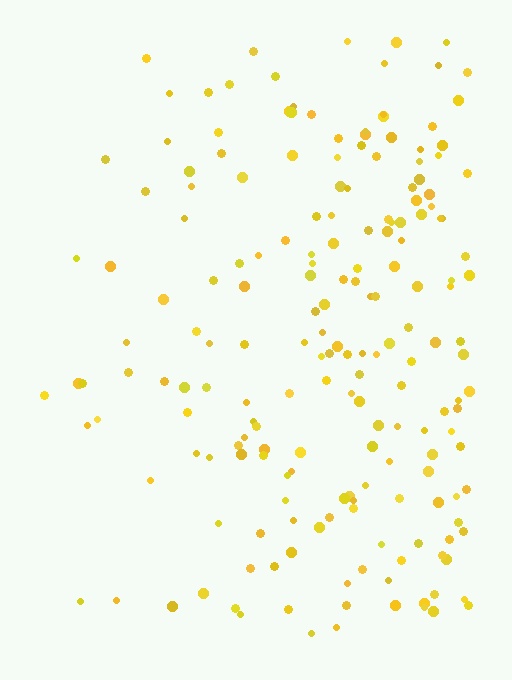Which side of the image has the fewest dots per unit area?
The left.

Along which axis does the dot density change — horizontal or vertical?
Horizontal.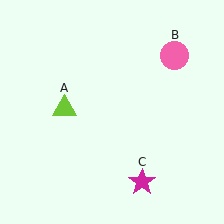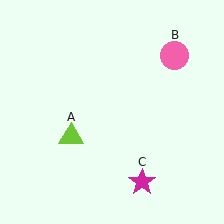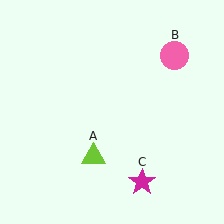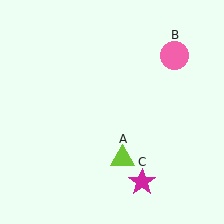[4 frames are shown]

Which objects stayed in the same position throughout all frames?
Pink circle (object B) and magenta star (object C) remained stationary.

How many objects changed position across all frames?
1 object changed position: lime triangle (object A).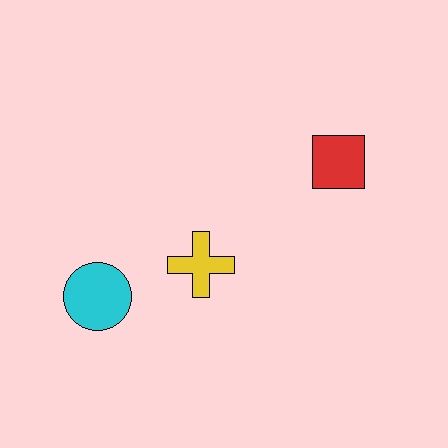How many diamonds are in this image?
There are no diamonds.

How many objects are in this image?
There are 3 objects.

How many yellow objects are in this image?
There is 1 yellow object.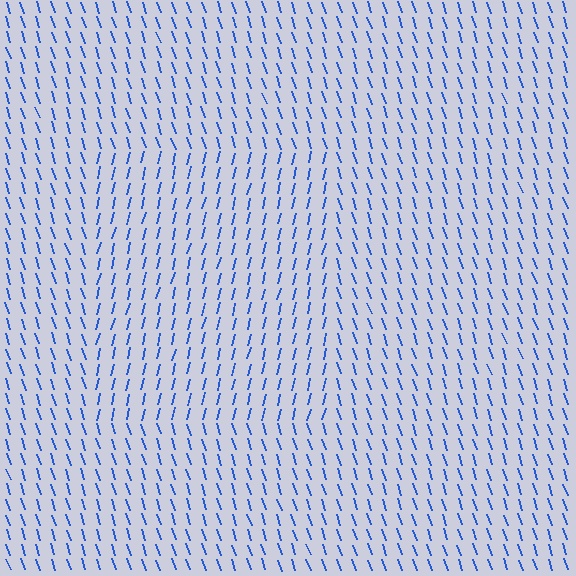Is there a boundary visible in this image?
Yes, there is a texture boundary formed by a change in line orientation.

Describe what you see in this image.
The image is filled with small blue line segments. A rectangle region in the image has lines oriented differently from the surrounding lines, creating a visible texture boundary.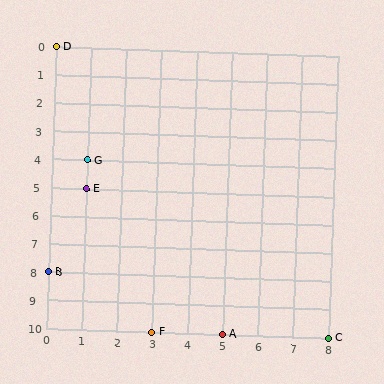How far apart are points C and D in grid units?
Points C and D are 8 columns and 10 rows apart (about 12.8 grid units diagonally).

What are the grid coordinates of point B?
Point B is at grid coordinates (0, 8).